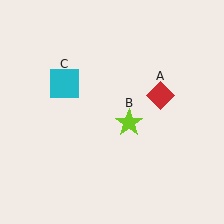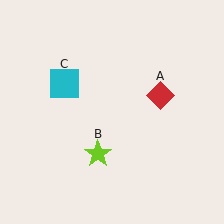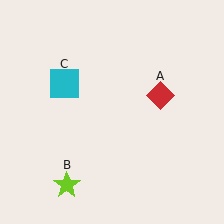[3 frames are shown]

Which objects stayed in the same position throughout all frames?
Red diamond (object A) and cyan square (object C) remained stationary.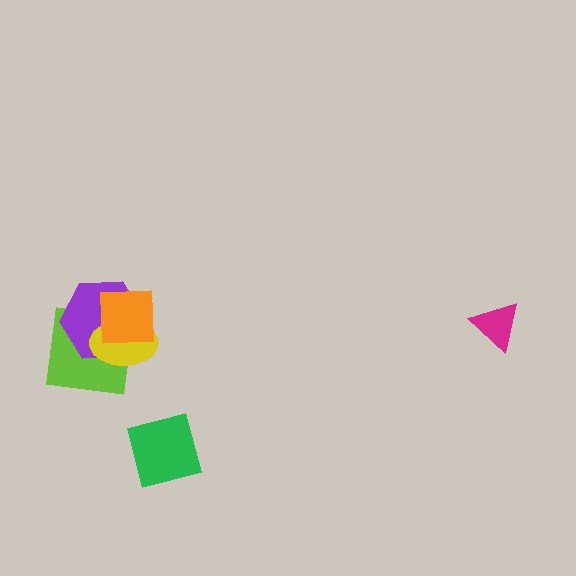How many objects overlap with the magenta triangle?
0 objects overlap with the magenta triangle.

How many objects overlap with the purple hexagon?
3 objects overlap with the purple hexagon.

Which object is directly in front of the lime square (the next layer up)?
The purple hexagon is directly in front of the lime square.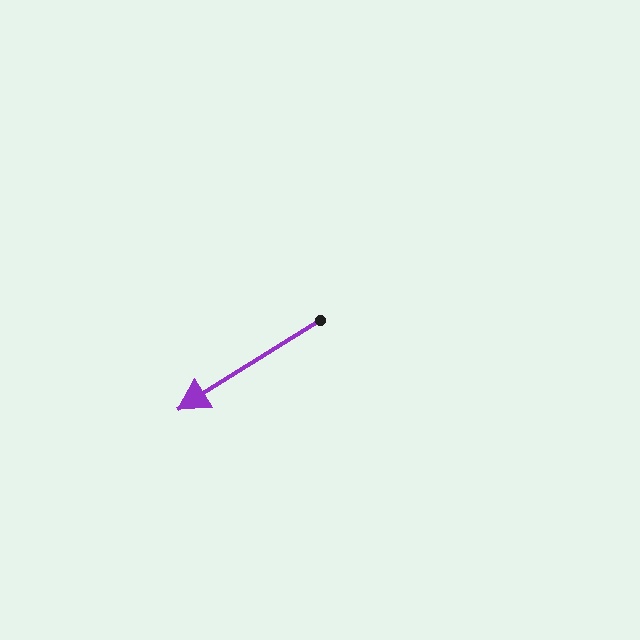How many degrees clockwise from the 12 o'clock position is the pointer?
Approximately 238 degrees.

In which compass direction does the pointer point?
Southwest.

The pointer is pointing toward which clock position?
Roughly 8 o'clock.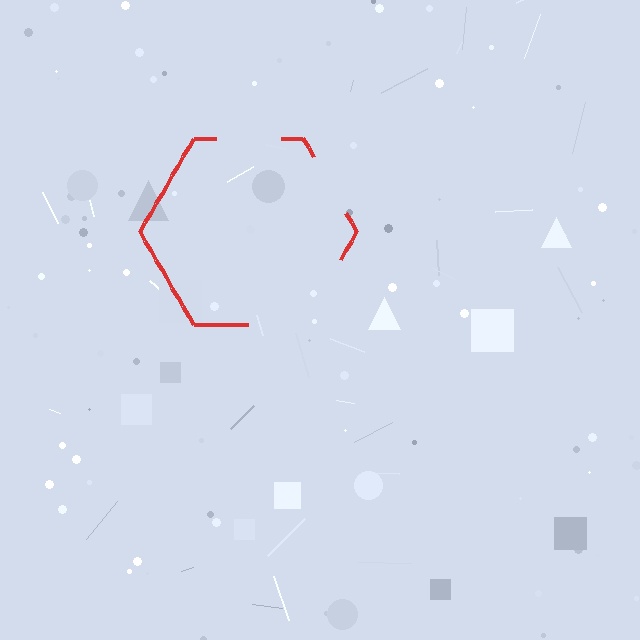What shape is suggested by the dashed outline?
The dashed outline suggests a hexagon.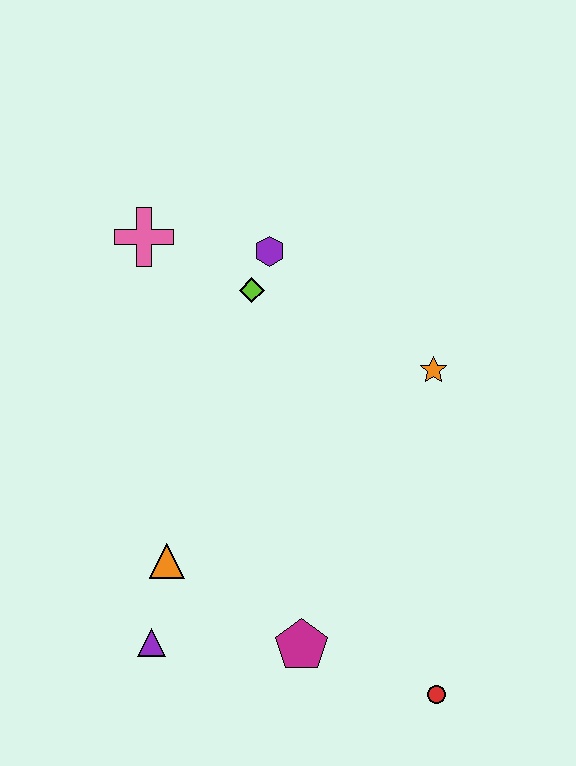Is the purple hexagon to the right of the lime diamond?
Yes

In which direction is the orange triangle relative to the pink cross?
The orange triangle is below the pink cross.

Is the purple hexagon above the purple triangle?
Yes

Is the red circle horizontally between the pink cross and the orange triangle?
No